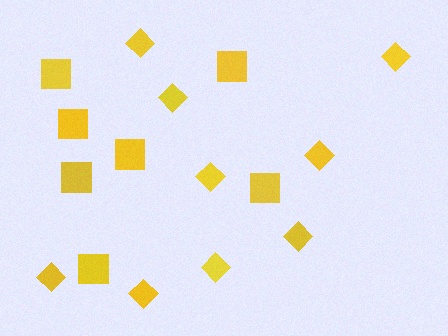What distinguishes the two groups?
There are 2 groups: one group of diamonds (9) and one group of squares (7).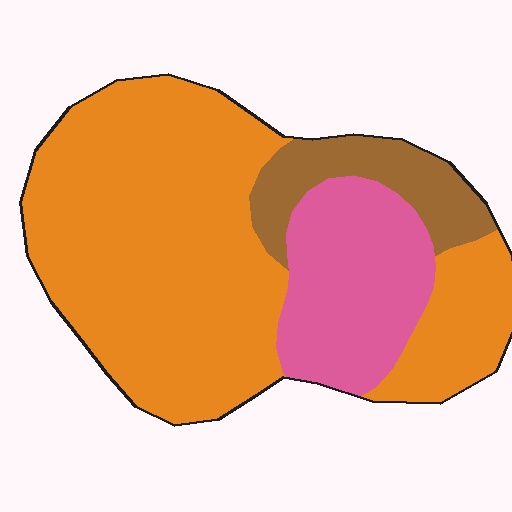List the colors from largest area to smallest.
From largest to smallest: orange, pink, brown.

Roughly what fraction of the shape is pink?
Pink takes up less than a quarter of the shape.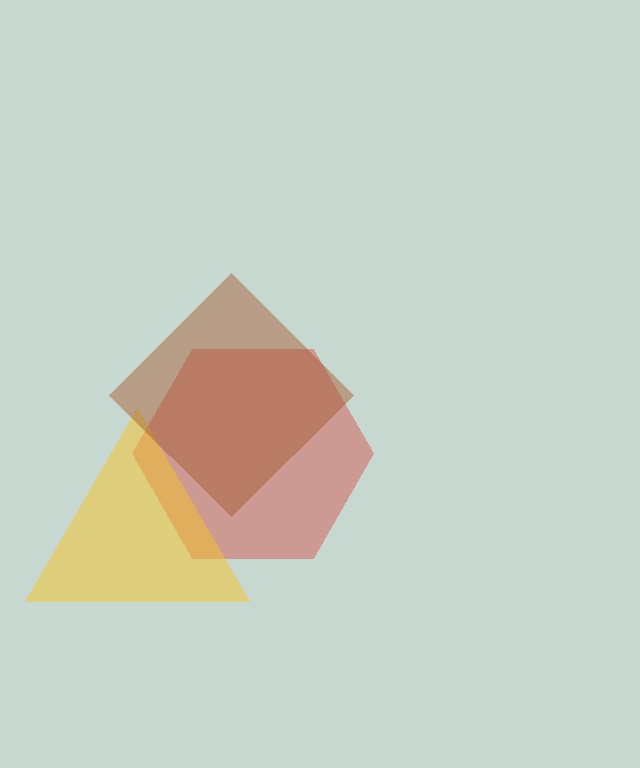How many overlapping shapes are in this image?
There are 3 overlapping shapes in the image.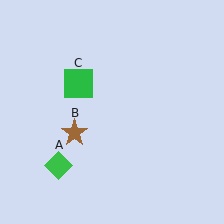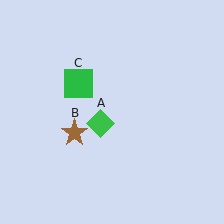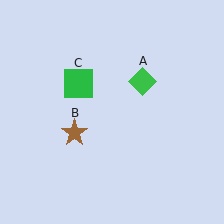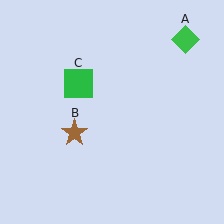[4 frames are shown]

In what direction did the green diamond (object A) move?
The green diamond (object A) moved up and to the right.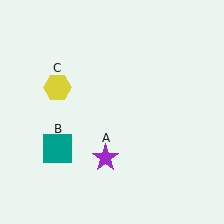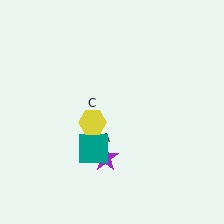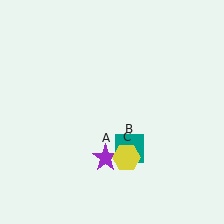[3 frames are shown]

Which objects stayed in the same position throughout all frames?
Purple star (object A) remained stationary.